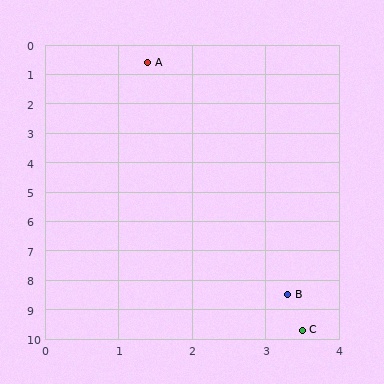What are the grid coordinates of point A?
Point A is at approximately (1.4, 0.6).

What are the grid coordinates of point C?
Point C is at approximately (3.5, 9.7).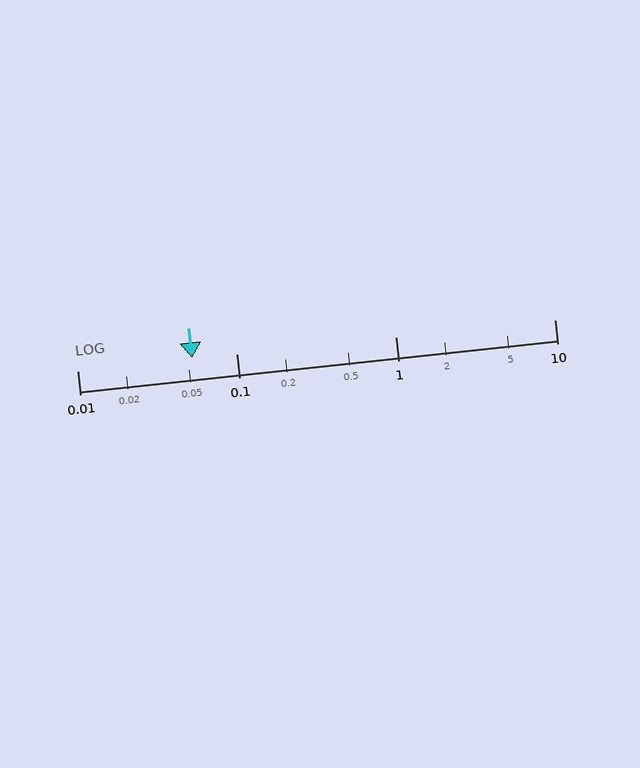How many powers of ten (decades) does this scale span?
The scale spans 3 decades, from 0.01 to 10.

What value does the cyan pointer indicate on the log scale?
The pointer indicates approximately 0.053.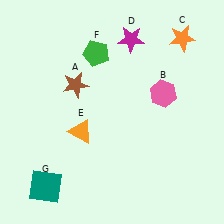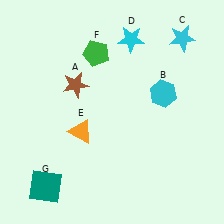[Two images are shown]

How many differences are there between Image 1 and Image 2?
There are 3 differences between the two images.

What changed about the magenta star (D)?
In Image 1, D is magenta. In Image 2, it changed to cyan.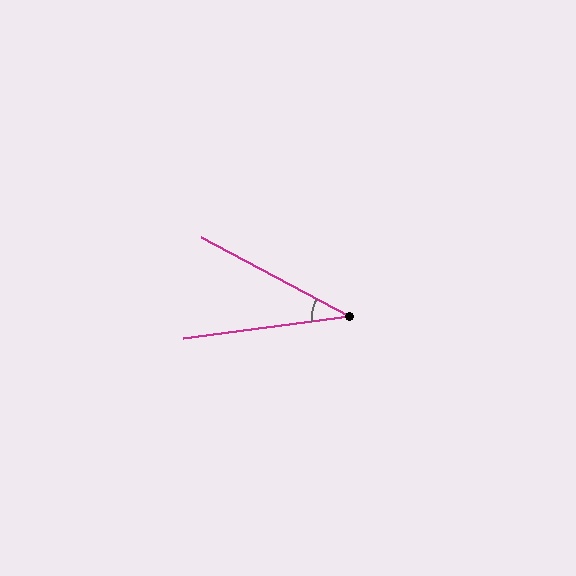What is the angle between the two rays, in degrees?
Approximately 36 degrees.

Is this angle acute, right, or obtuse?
It is acute.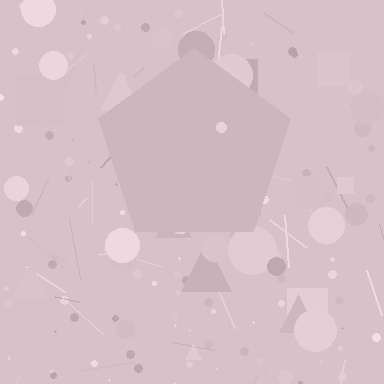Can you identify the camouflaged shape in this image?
The camouflaged shape is a pentagon.